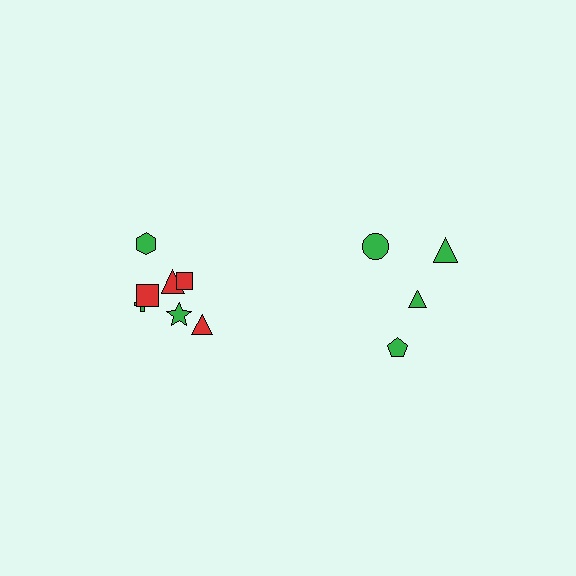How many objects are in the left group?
There are 7 objects.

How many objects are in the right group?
There are 4 objects.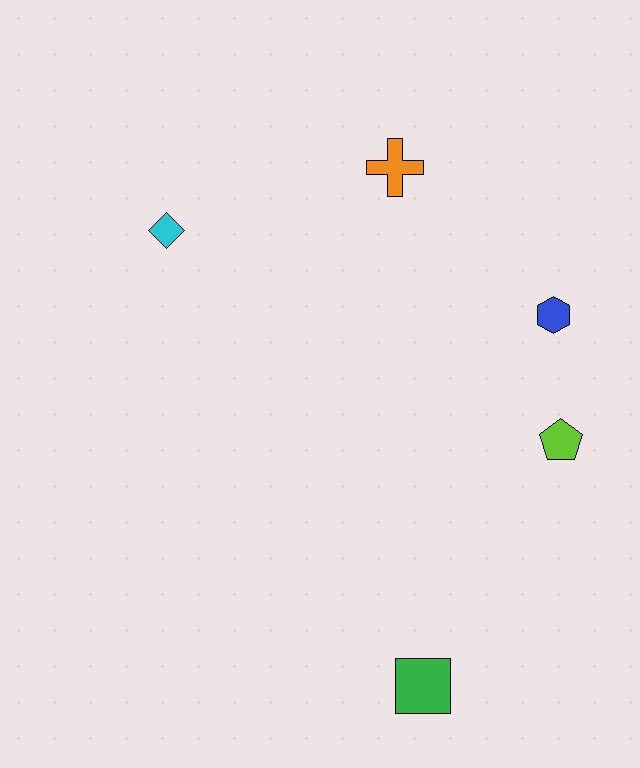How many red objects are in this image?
There are no red objects.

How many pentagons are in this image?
There is 1 pentagon.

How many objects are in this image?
There are 5 objects.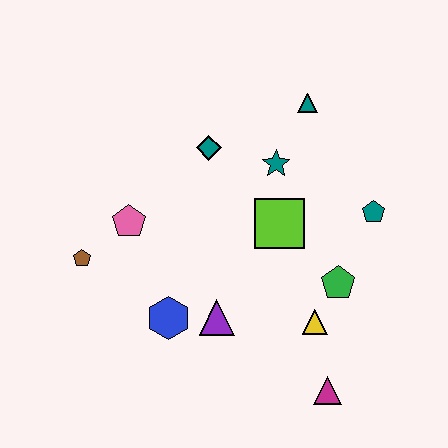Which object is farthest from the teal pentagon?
The brown pentagon is farthest from the teal pentagon.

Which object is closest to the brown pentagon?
The pink pentagon is closest to the brown pentagon.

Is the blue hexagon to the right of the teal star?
No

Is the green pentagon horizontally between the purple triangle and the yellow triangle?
No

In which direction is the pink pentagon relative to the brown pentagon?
The pink pentagon is to the right of the brown pentagon.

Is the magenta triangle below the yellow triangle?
Yes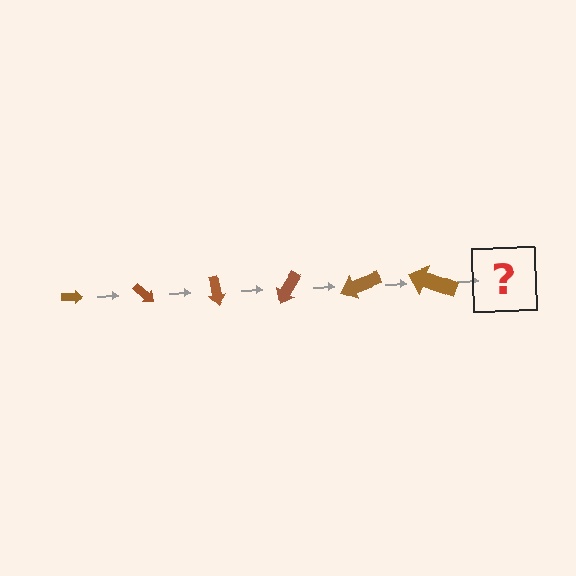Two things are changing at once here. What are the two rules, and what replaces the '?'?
The two rules are that the arrow grows larger each step and it rotates 40 degrees each step. The '?' should be an arrow, larger than the previous one and rotated 240 degrees from the start.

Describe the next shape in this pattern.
It should be an arrow, larger than the previous one and rotated 240 degrees from the start.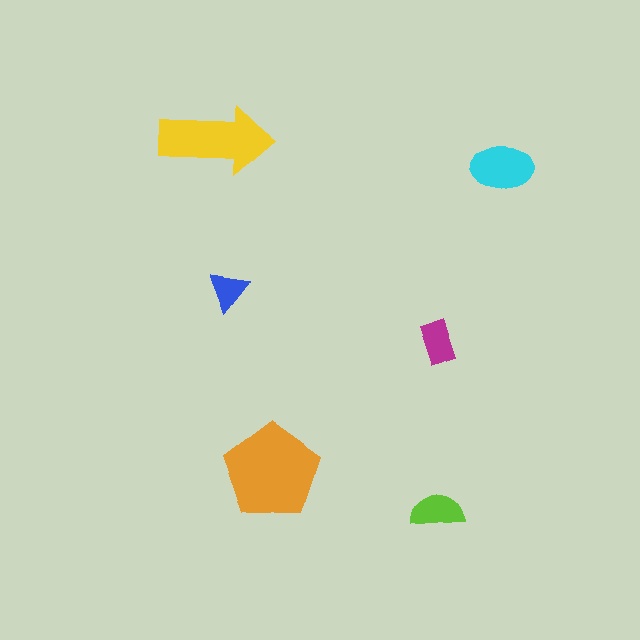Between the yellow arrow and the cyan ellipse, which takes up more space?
The yellow arrow.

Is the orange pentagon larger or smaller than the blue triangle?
Larger.